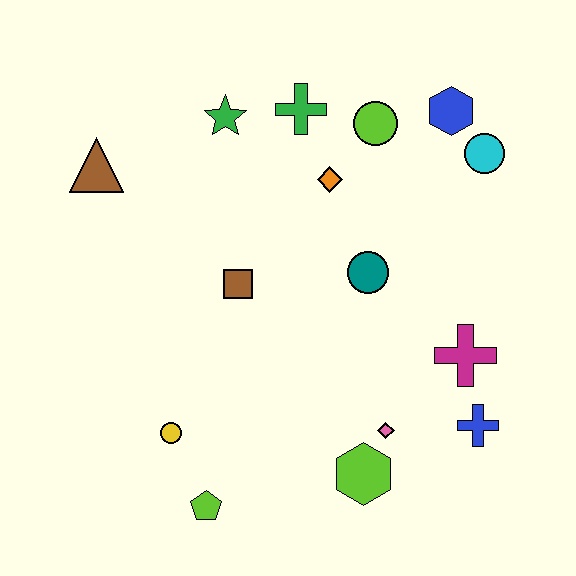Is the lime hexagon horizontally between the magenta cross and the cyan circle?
No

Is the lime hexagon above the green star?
No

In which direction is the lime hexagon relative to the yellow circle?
The lime hexagon is to the right of the yellow circle.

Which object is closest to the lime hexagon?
The pink diamond is closest to the lime hexagon.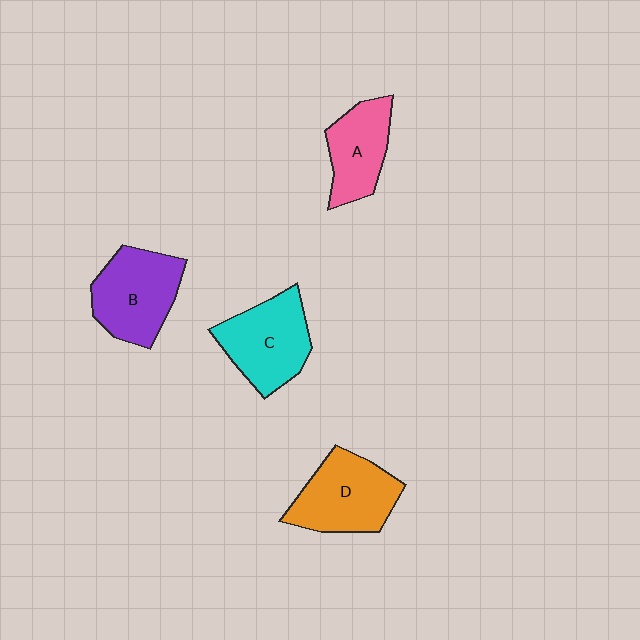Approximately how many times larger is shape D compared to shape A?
Approximately 1.3 times.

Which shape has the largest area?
Shape D (orange).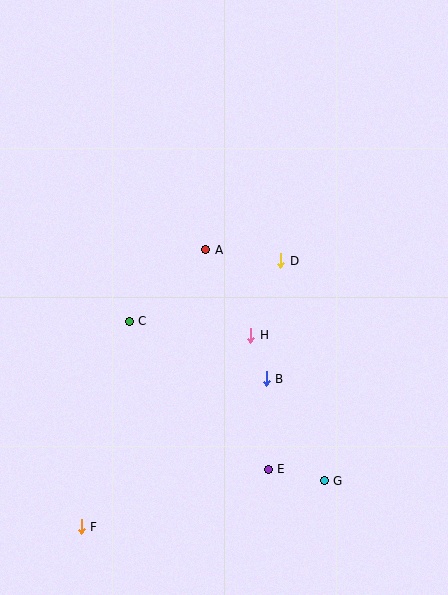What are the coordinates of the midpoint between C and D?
The midpoint between C and D is at (205, 291).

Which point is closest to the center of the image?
Point H at (251, 335) is closest to the center.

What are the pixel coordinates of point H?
Point H is at (251, 335).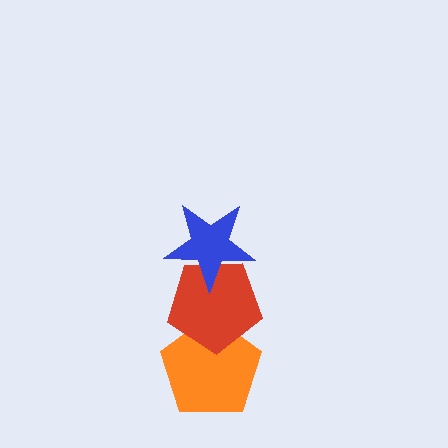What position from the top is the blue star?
The blue star is 1st from the top.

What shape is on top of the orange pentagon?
The red pentagon is on top of the orange pentagon.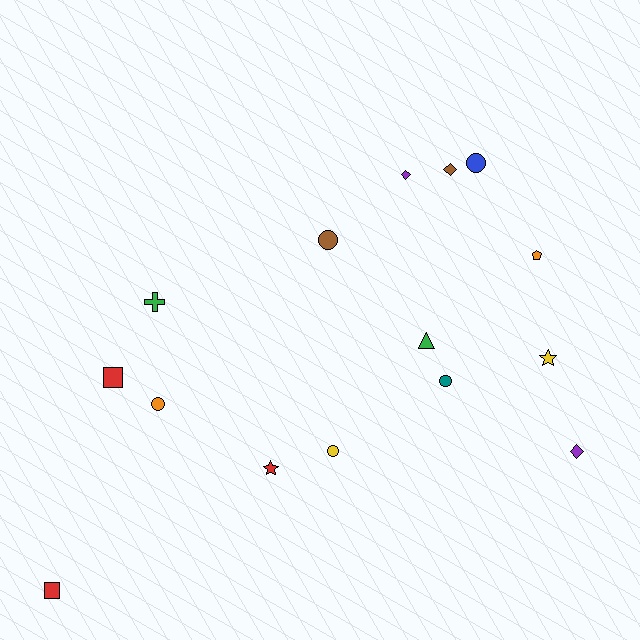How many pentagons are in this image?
There is 1 pentagon.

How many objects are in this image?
There are 15 objects.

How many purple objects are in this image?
There are 2 purple objects.